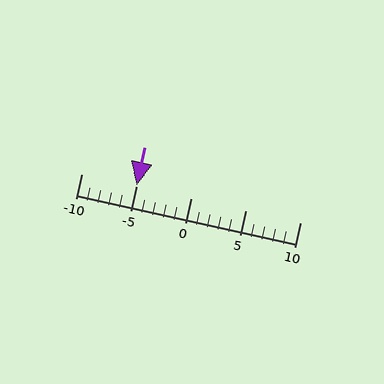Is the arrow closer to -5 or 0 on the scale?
The arrow is closer to -5.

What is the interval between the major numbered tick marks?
The major tick marks are spaced 5 units apart.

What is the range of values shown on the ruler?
The ruler shows values from -10 to 10.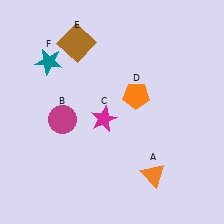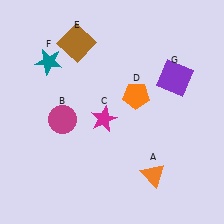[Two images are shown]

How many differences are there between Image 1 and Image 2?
There is 1 difference between the two images.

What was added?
A purple square (G) was added in Image 2.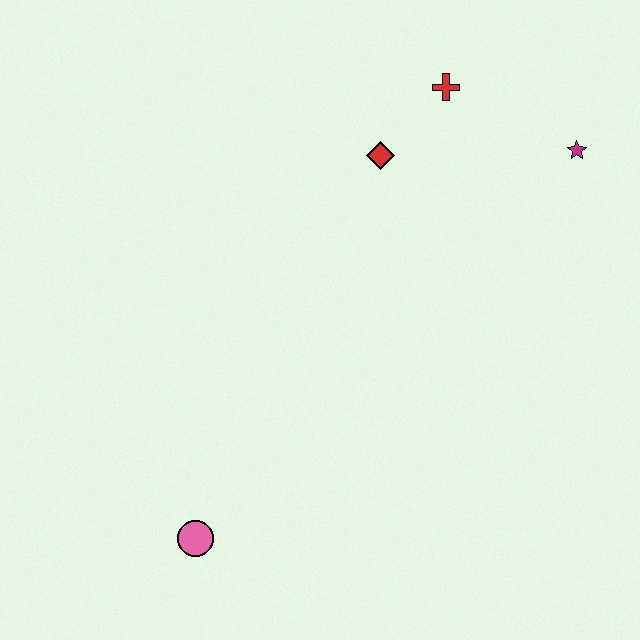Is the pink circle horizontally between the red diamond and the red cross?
No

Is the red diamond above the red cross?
No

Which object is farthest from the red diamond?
The pink circle is farthest from the red diamond.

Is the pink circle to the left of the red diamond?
Yes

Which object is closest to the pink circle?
The red diamond is closest to the pink circle.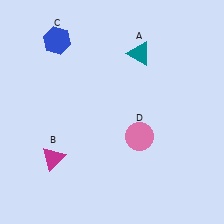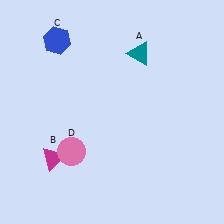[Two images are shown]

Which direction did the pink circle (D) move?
The pink circle (D) moved left.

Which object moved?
The pink circle (D) moved left.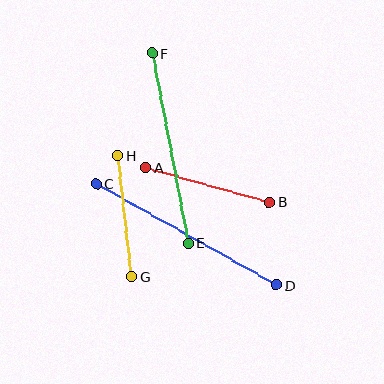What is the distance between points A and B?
The distance is approximately 128 pixels.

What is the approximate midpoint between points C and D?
The midpoint is at approximately (187, 234) pixels.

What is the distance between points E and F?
The distance is approximately 193 pixels.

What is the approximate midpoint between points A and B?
The midpoint is at approximately (208, 185) pixels.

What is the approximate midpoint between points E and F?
The midpoint is at approximately (170, 148) pixels.